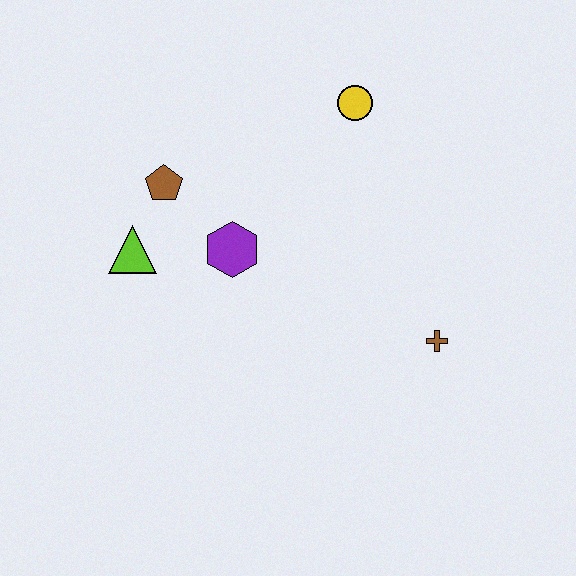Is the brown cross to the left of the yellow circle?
No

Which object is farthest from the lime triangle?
The brown cross is farthest from the lime triangle.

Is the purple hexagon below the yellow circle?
Yes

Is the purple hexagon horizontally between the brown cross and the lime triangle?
Yes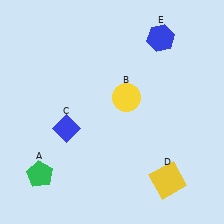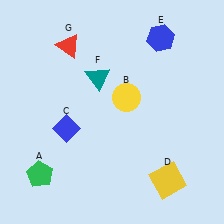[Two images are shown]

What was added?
A teal triangle (F), a red triangle (G) were added in Image 2.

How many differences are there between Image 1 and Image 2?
There are 2 differences between the two images.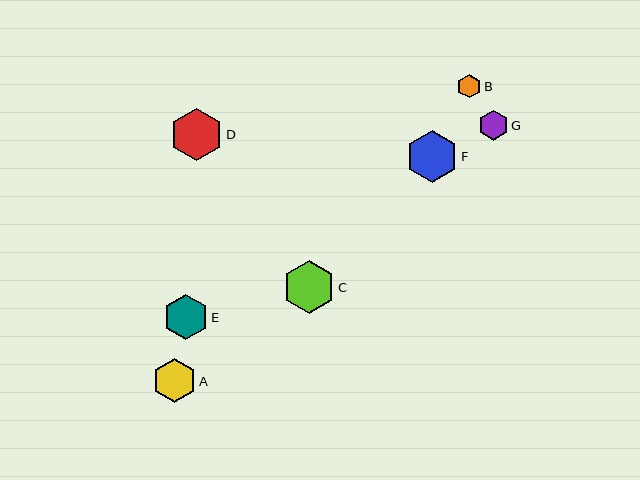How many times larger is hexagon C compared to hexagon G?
Hexagon C is approximately 1.7 times the size of hexagon G.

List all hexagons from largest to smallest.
From largest to smallest: D, F, C, E, A, G, B.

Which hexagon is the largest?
Hexagon D is the largest with a size of approximately 52 pixels.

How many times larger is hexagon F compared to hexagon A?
Hexagon F is approximately 1.2 times the size of hexagon A.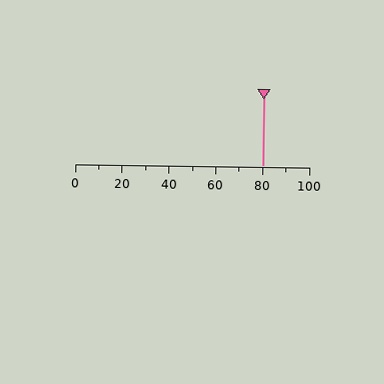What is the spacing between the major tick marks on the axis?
The major ticks are spaced 20 apart.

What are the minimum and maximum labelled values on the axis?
The axis runs from 0 to 100.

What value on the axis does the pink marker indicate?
The marker indicates approximately 80.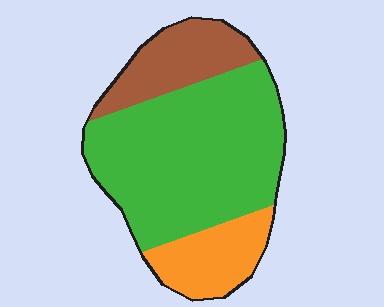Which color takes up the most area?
Green, at roughly 65%.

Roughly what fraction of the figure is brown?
Brown takes up about one fifth (1/5) of the figure.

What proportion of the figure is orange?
Orange takes up about one sixth (1/6) of the figure.